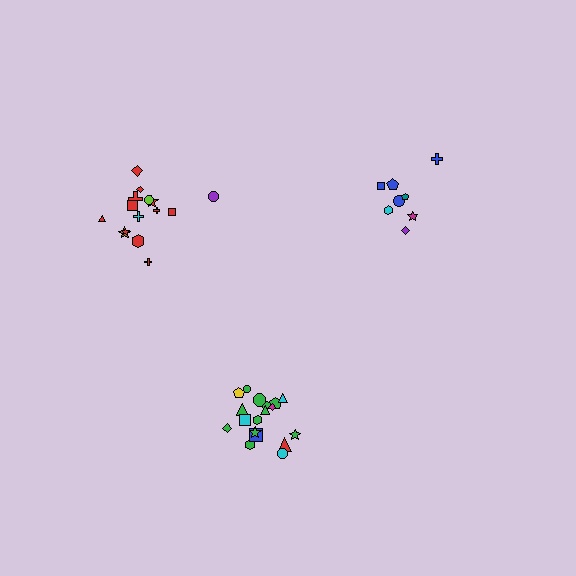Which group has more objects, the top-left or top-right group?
The top-left group.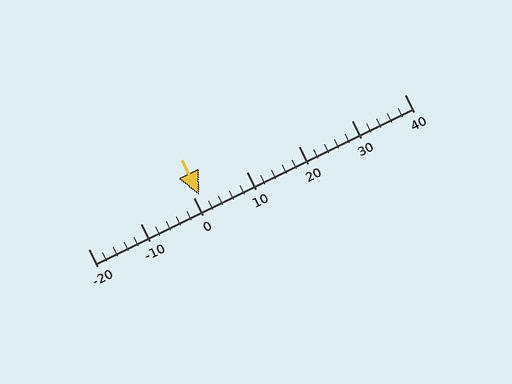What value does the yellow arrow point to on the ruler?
The yellow arrow points to approximately 1.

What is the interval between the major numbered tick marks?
The major tick marks are spaced 10 units apart.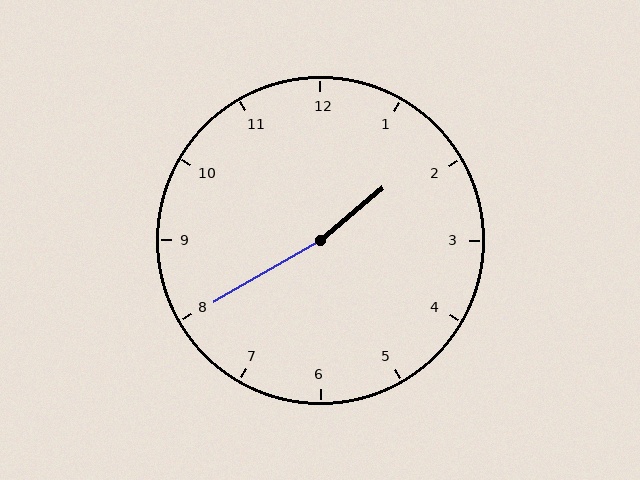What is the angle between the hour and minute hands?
Approximately 170 degrees.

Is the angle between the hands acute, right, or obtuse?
It is obtuse.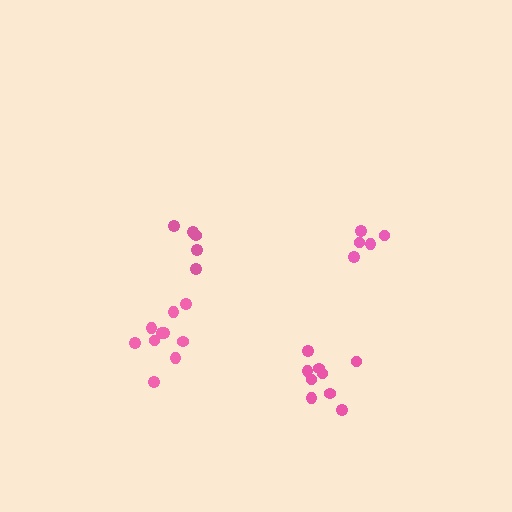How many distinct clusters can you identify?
There are 4 distinct clusters.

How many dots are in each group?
Group 1: 5 dots, Group 2: 9 dots, Group 3: 5 dots, Group 4: 10 dots (29 total).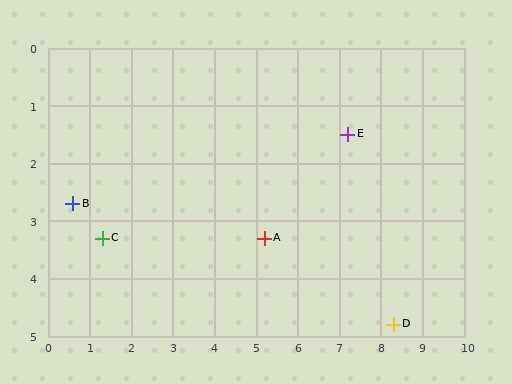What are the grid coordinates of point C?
Point C is at approximately (1.3, 3.3).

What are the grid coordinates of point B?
Point B is at approximately (0.6, 2.7).